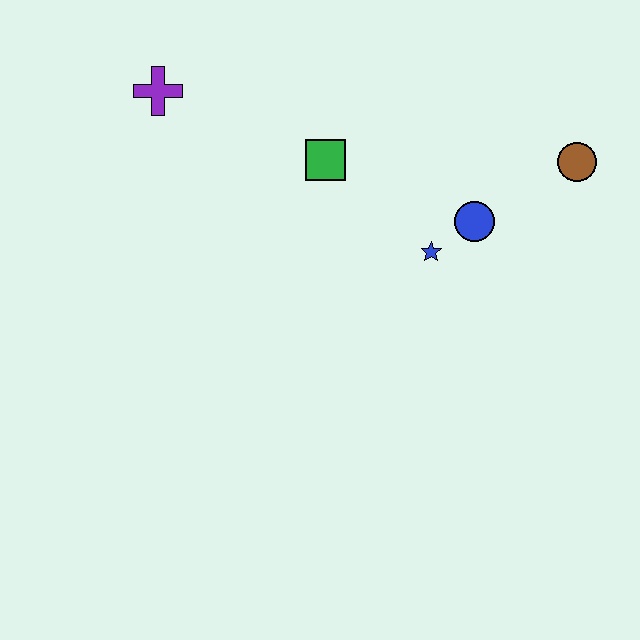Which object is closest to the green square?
The blue star is closest to the green square.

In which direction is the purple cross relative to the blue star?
The purple cross is to the left of the blue star.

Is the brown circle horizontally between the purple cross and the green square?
No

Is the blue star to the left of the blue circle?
Yes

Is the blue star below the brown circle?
Yes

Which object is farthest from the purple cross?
The brown circle is farthest from the purple cross.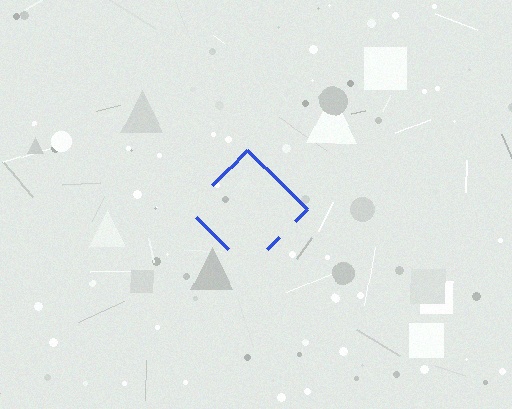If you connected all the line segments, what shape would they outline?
They would outline a diamond.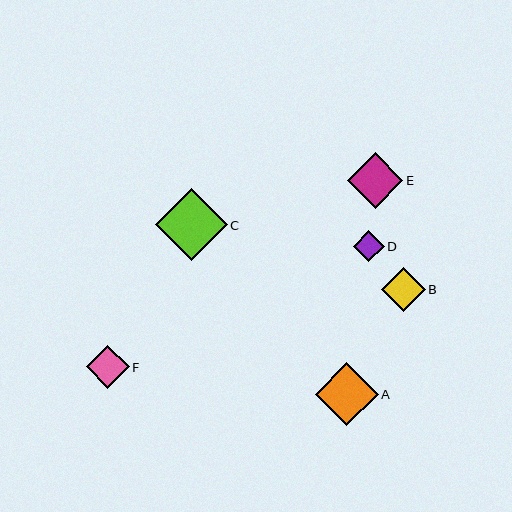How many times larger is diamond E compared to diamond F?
Diamond E is approximately 1.3 times the size of diamond F.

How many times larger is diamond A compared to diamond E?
Diamond A is approximately 1.1 times the size of diamond E.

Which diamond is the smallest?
Diamond D is the smallest with a size of approximately 31 pixels.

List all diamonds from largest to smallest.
From largest to smallest: C, A, E, B, F, D.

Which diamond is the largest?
Diamond C is the largest with a size of approximately 72 pixels.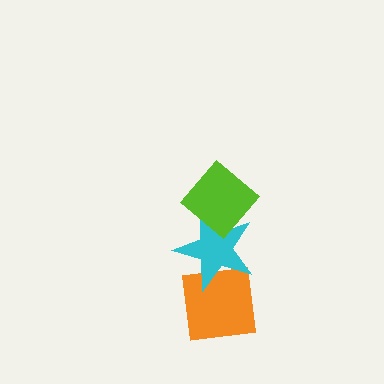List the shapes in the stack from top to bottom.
From top to bottom: the lime diamond, the cyan star, the orange square.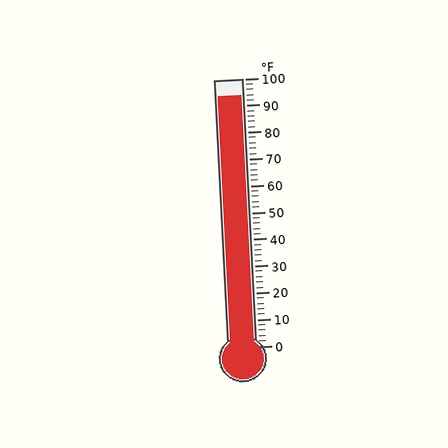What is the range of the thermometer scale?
The thermometer scale ranges from 0°F to 100°F.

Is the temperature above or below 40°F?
The temperature is above 40°F.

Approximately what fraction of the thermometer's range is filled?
The thermometer is filled to approximately 95% of its range.